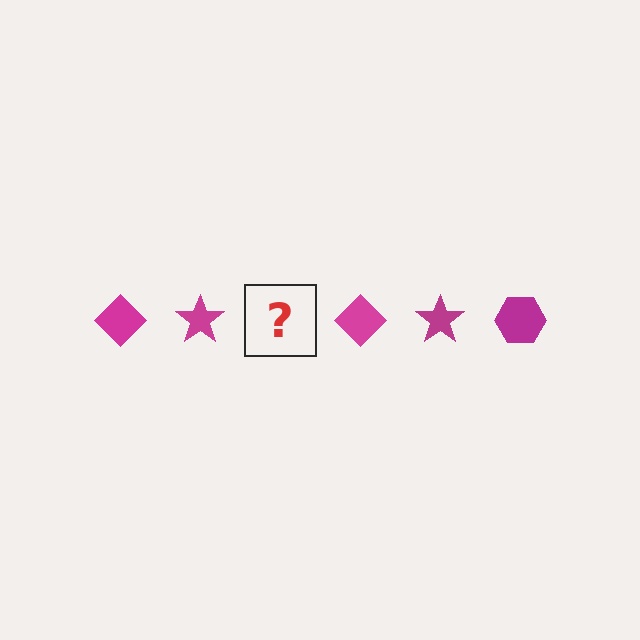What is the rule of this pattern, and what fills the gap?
The rule is that the pattern cycles through diamond, star, hexagon shapes in magenta. The gap should be filled with a magenta hexagon.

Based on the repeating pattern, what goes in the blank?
The blank should be a magenta hexagon.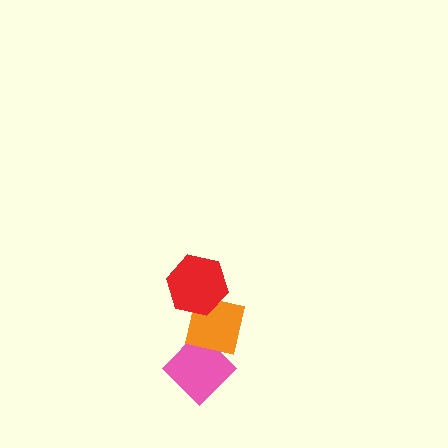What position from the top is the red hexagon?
The red hexagon is 1st from the top.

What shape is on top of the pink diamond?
The orange square is on top of the pink diamond.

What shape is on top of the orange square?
The red hexagon is on top of the orange square.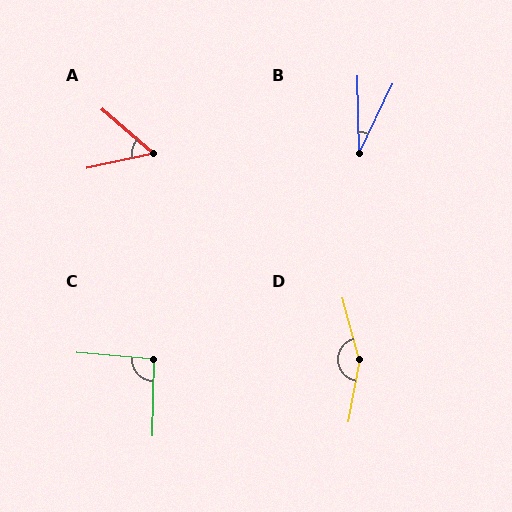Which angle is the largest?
D, at approximately 154 degrees.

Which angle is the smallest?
B, at approximately 27 degrees.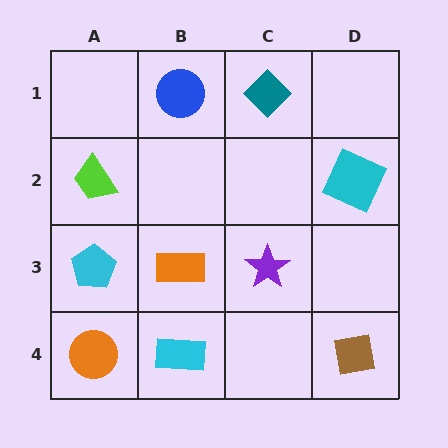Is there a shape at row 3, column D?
No, that cell is empty.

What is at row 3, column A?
A cyan pentagon.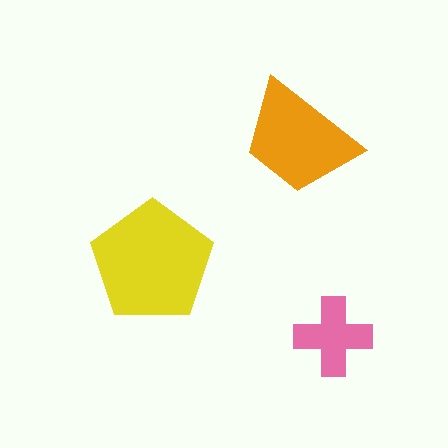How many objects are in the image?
There are 3 objects in the image.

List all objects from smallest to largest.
The pink cross, the orange trapezoid, the yellow pentagon.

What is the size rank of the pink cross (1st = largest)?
3rd.